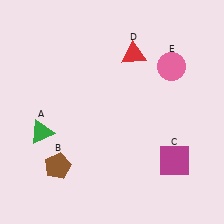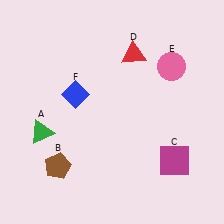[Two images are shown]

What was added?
A blue diamond (F) was added in Image 2.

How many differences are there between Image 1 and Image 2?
There is 1 difference between the two images.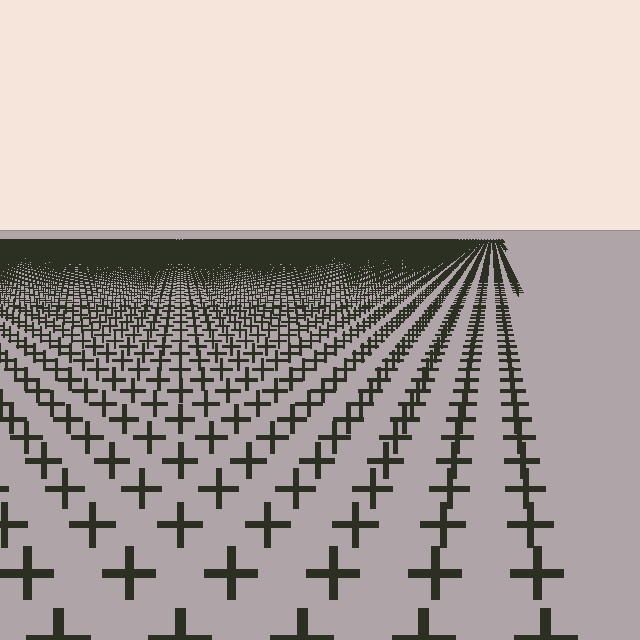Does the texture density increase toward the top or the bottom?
Density increases toward the top.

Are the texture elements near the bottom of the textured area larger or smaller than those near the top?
Larger. Near the bottom, elements are closer to the viewer and appear at a bigger on-screen size.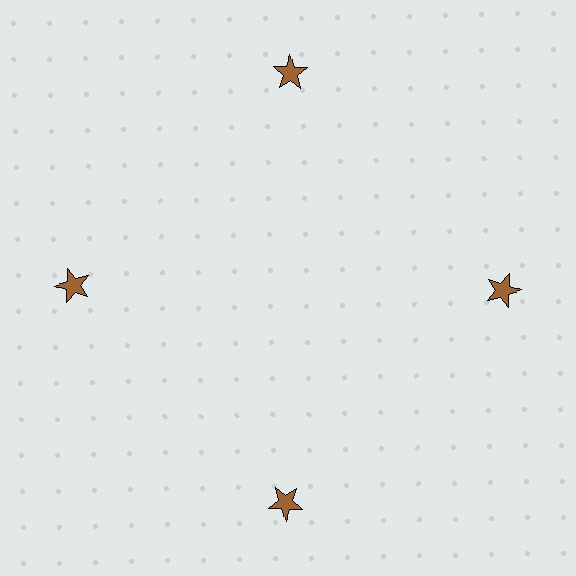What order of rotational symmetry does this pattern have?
This pattern has 4-fold rotational symmetry.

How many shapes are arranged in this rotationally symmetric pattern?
There are 4 shapes, arranged in 4 groups of 1.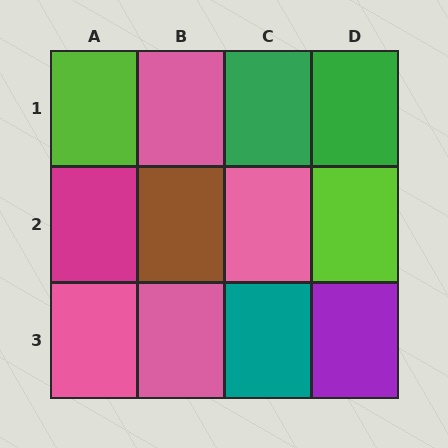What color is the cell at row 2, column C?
Pink.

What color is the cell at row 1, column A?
Lime.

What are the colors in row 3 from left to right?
Pink, pink, teal, purple.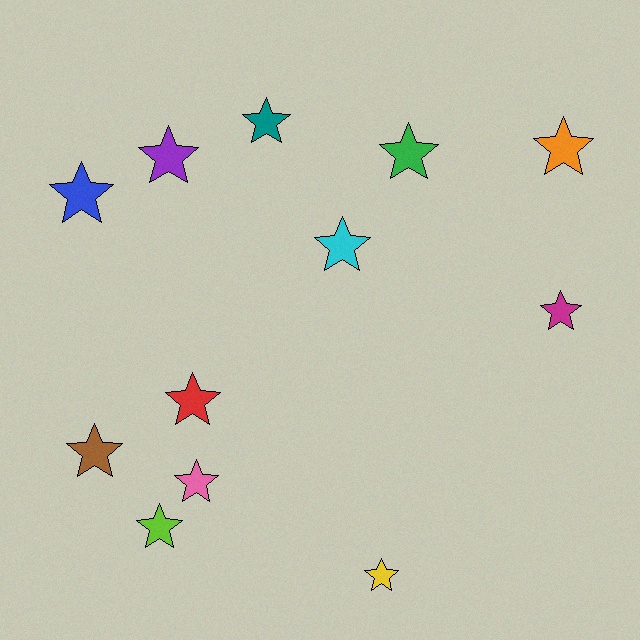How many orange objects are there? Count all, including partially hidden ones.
There is 1 orange object.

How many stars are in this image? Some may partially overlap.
There are 12 stars.